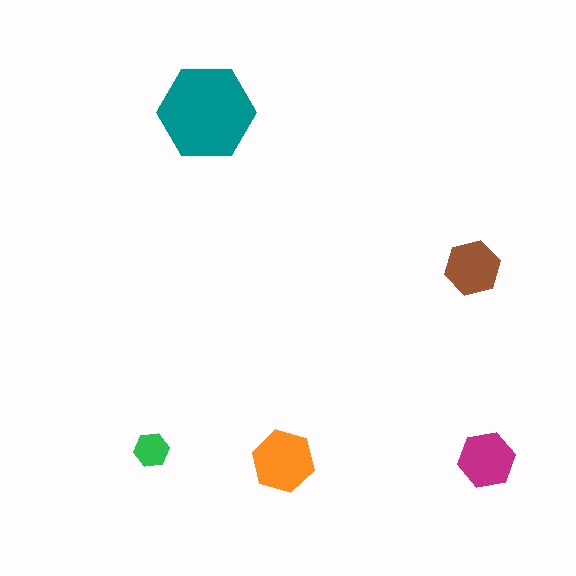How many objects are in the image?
There are 5 objects in the image.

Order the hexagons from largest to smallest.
the teal one, the orange one, the magenta one, the brown one, the green one.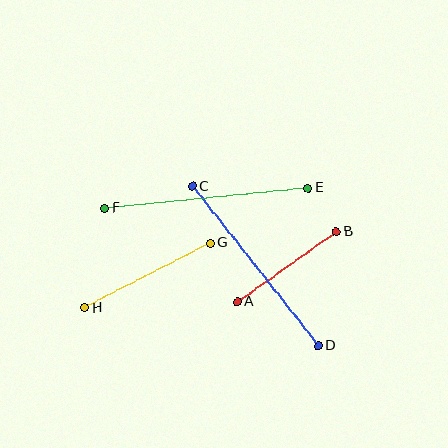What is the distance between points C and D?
The distance is approximately 203 pixels.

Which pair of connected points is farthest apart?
Points E and F are farthest apart.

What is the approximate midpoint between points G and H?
The midpoint is at approximately (147, 275) pixels.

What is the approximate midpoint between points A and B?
The midpoint is at approximately (287, 267) pixels.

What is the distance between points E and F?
The distance is approximately 204 pixels.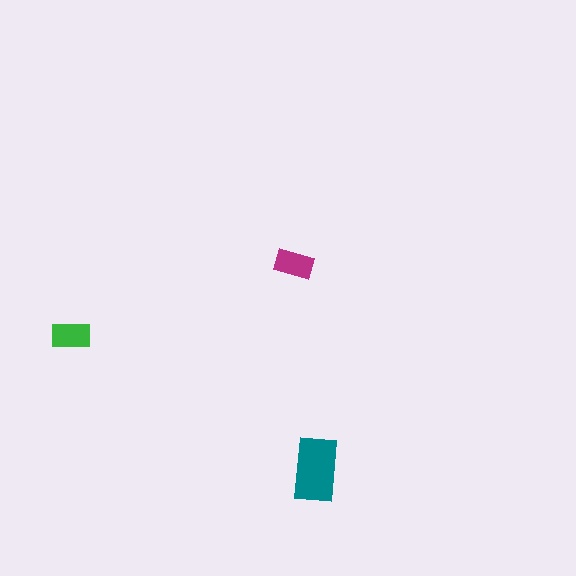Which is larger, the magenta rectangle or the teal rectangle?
The teal one.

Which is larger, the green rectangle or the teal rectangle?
The teal one.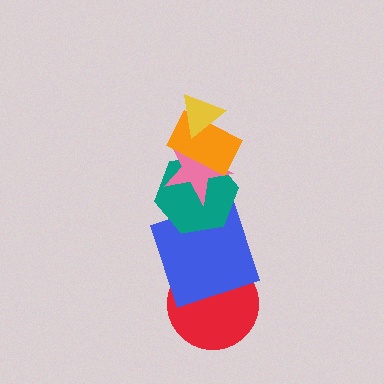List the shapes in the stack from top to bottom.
From top to bottom: the yellow triangle, the orange rectangle, the pink star, the teal hexagon, the blue square, the red circle.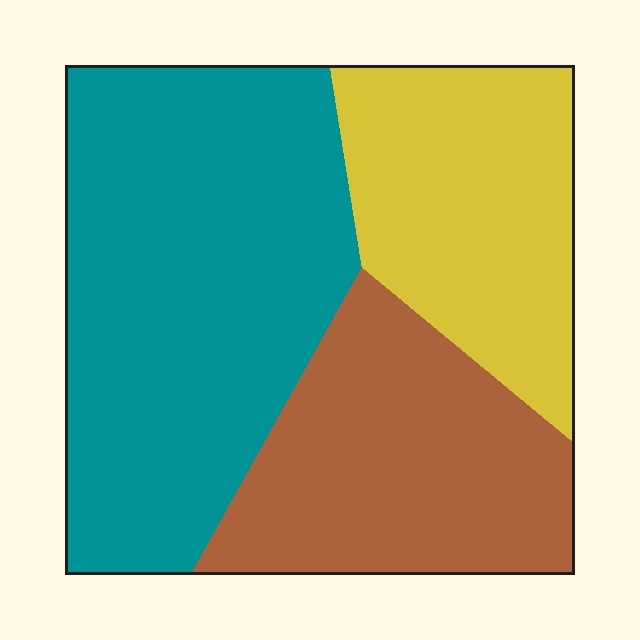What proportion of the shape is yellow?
Yellow takes up between a sixth and a third of the shape.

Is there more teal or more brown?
Teal.